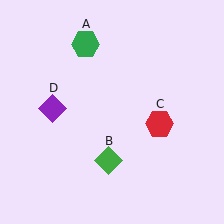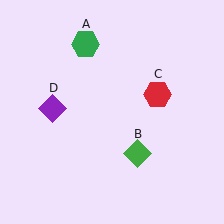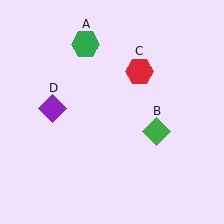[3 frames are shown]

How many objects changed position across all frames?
2 objects changed position: green diamond (object B), red hexagon (object C).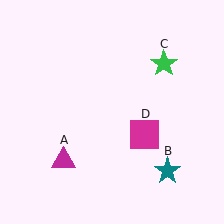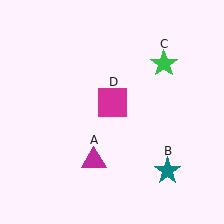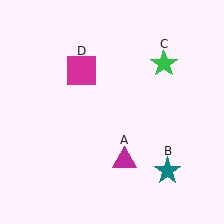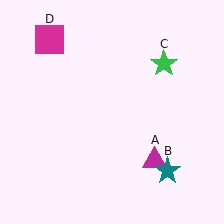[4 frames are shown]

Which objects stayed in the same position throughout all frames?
Teal star (object B) and green star (object C) remained stationary.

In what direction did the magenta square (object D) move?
The magenta square (object D) moved up and to the left.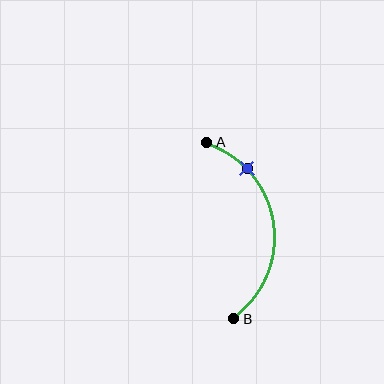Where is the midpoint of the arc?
The arc midpoint is the point on the curve farthest from the straight line joining A and B. It sits to the right of that line.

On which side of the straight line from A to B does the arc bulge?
The arc bulges to the right of the straight line connecting A and B.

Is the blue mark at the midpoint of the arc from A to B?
No. The blue mark lies on the arc but is closer to endpoint A. The arc midpoint would be at the point on the curve equidistant along the arc from both A and B.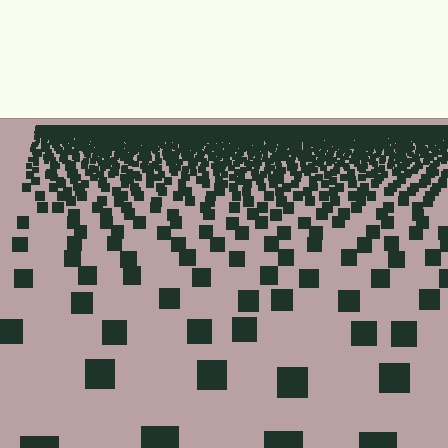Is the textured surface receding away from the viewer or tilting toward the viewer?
The surface is receding away from the viewer. Texture elements get smaller and denser toward the top.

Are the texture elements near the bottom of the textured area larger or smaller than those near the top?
Larger. Near the bottom, elements are closer to the viewer and appear at a bigger on-screen size.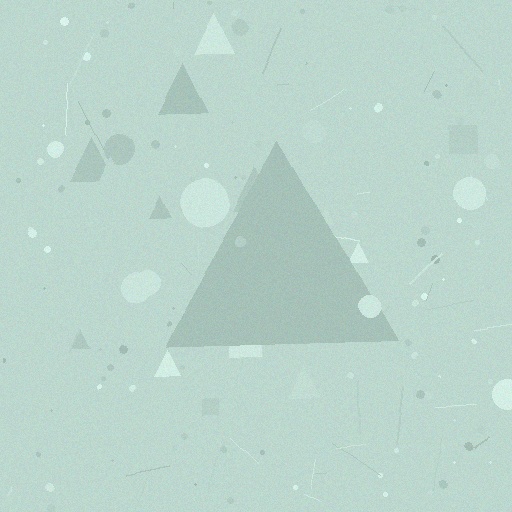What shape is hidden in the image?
A triangle is hidden in the image.